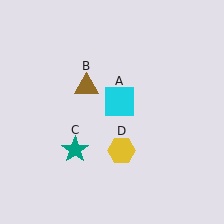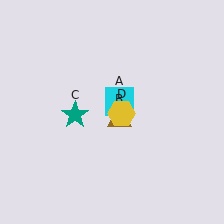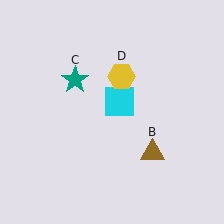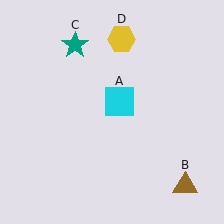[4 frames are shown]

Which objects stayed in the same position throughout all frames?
Cyan square (object A) remained stationary.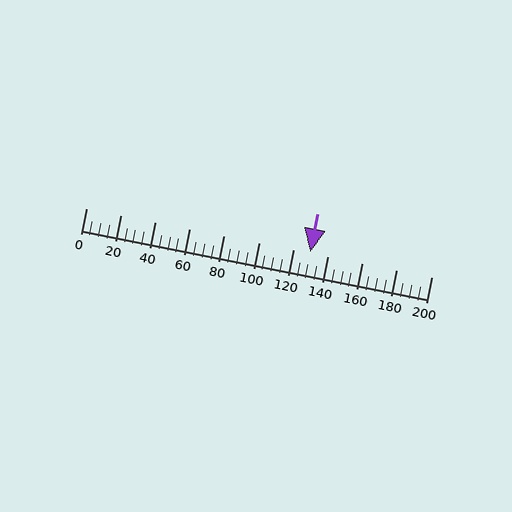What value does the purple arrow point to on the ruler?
The purple arrow points to approximately 130.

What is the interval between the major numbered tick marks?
The major tick marks are spaced 20 units apart.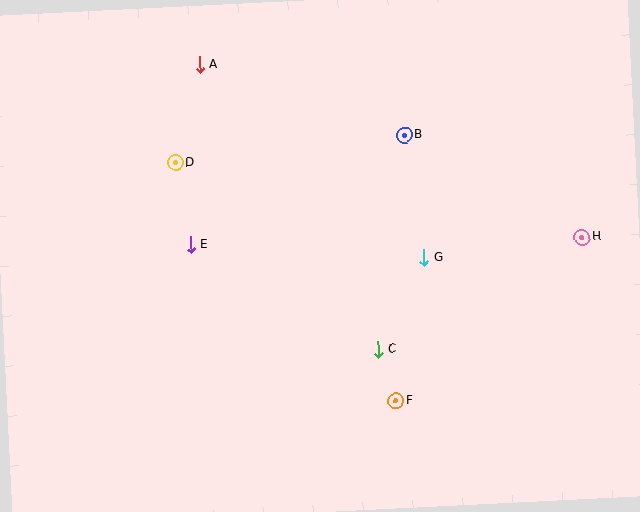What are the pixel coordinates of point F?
Point F is at (396, 401).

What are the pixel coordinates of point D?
Point D is at (176, 163).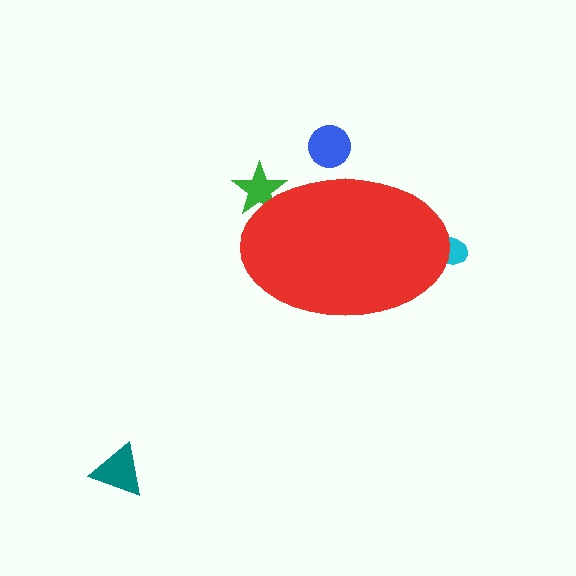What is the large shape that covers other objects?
A red ellipse.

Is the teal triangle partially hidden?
No, the teal triangle is fully visible.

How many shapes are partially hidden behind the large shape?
3 shapes are partially hidden.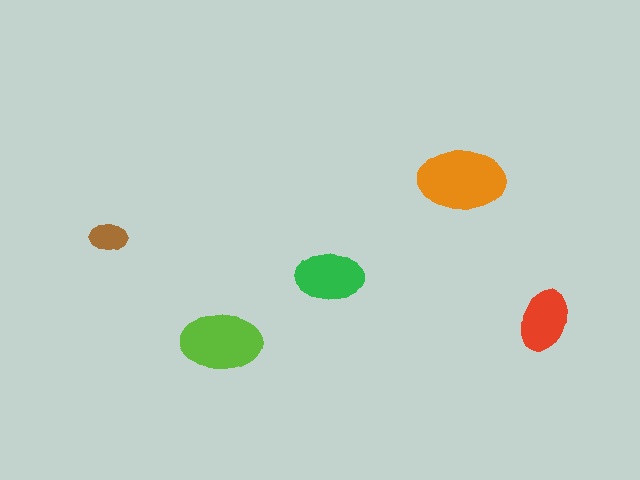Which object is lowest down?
The lime ellipse is bottommost.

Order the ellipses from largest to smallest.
the orange one, the lime one, the green one, the red one, the brown one.